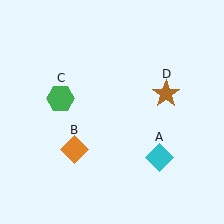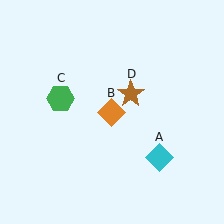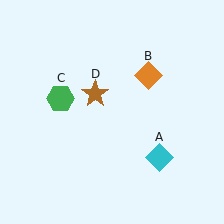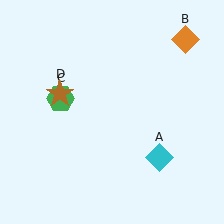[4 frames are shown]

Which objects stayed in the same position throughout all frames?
Cyan diamond (object A) and green hexagon (object C) remained stationary.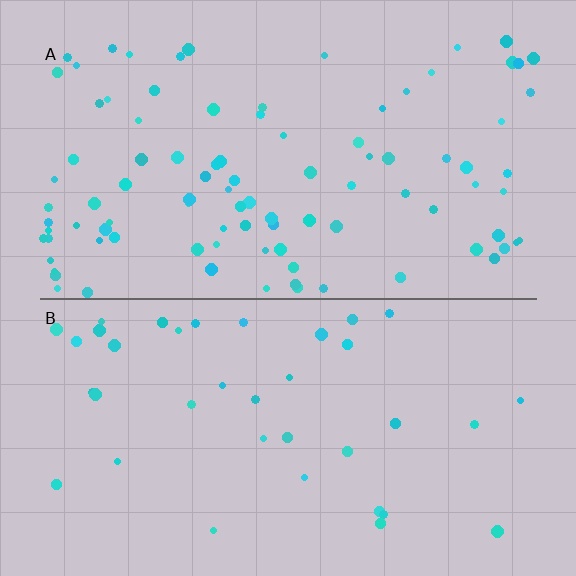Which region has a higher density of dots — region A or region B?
A (the top).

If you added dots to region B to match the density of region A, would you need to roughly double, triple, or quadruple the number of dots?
Approximately triple.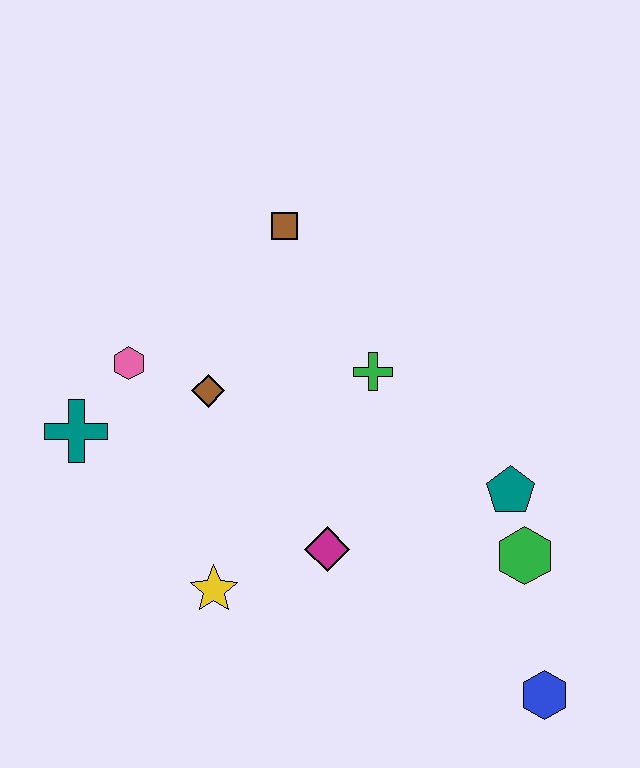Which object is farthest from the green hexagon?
The teal cross is farthest from the green hexagon.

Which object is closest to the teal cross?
The pink hexagon is closest to the teal cross.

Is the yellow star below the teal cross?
Yes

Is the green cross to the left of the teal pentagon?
Yes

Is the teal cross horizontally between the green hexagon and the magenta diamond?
No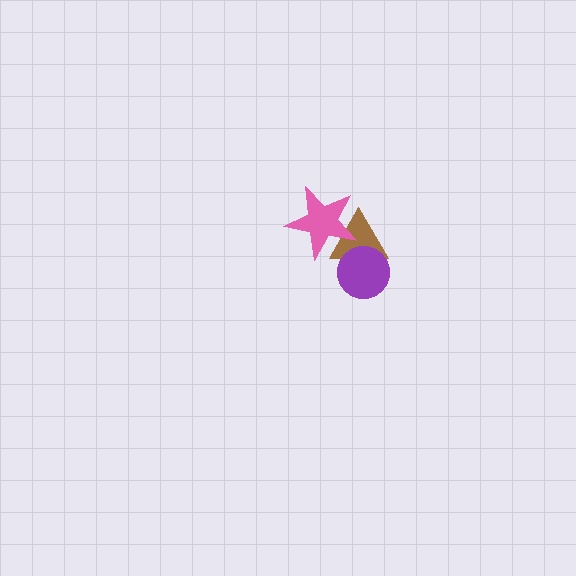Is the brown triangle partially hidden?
Yes, it is partially covered by another shape.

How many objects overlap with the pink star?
1 object overlaps with the pink star.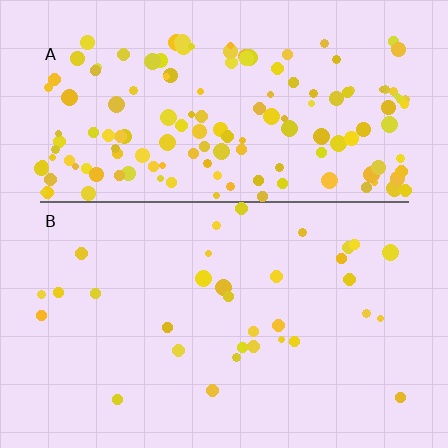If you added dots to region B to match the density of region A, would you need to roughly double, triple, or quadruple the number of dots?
Approximately quadruple.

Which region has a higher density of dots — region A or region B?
A (the top).